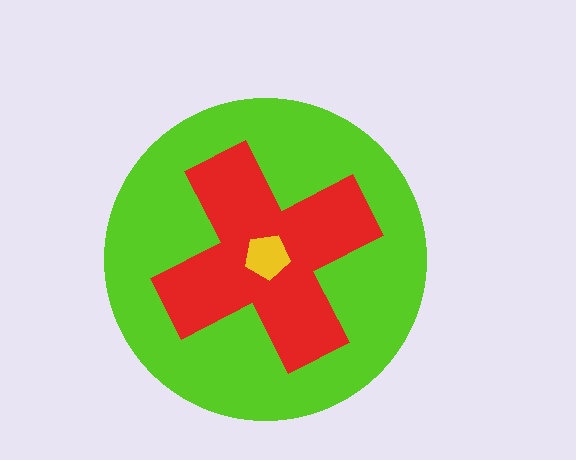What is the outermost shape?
The lime circle.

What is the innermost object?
The yellow pentagon.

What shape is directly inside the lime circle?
The red cross.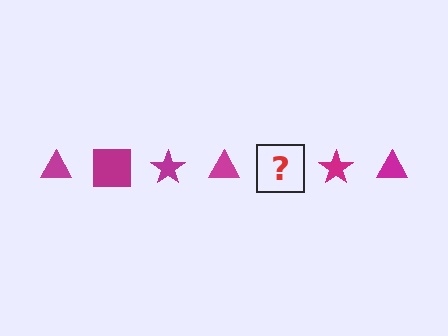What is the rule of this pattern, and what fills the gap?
The rule is that the pattern cycles through triangle, square, star shapes in magenta. The gap should be filled with a magenta square.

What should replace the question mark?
The question mark should be replaced with a magenta square.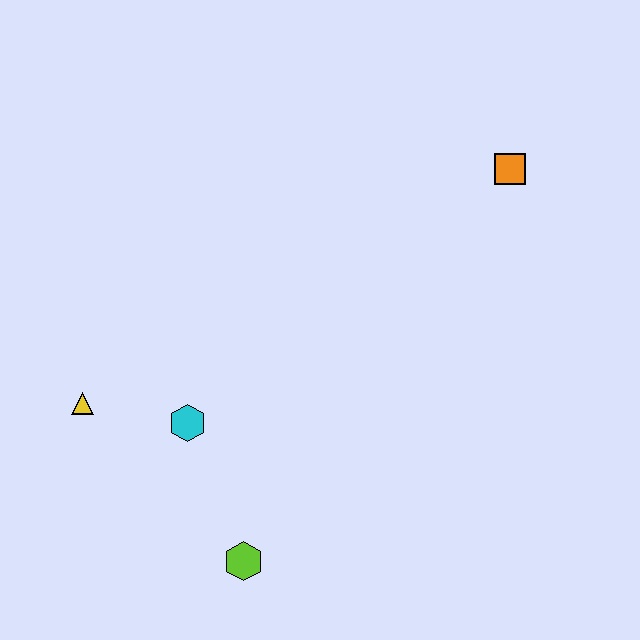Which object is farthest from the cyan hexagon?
The orange square is farthest from the cyan hexagon.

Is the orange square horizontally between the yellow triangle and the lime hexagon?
No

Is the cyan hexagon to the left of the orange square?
Yes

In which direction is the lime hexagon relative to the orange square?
The lime hexagon is below the orange square.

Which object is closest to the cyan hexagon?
The yellow triangle is closest to the cyan hexagon.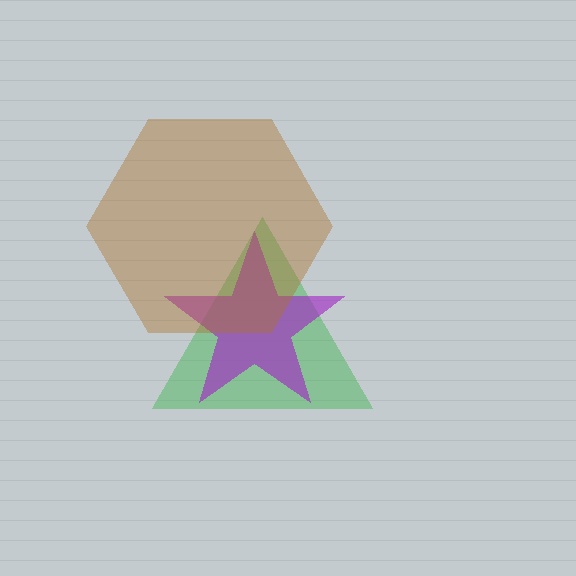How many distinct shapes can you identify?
There are 3 distinct shapes: a green triangle, a purple star, a brown hexagon.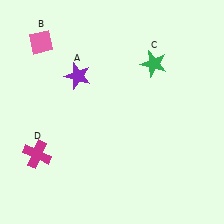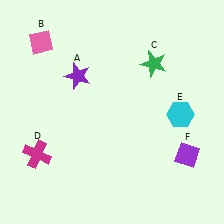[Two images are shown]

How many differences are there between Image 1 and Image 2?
There are 2 differences between the two images.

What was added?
A cyan hexagon (E), a purple diamond (F) were added in Image 2.